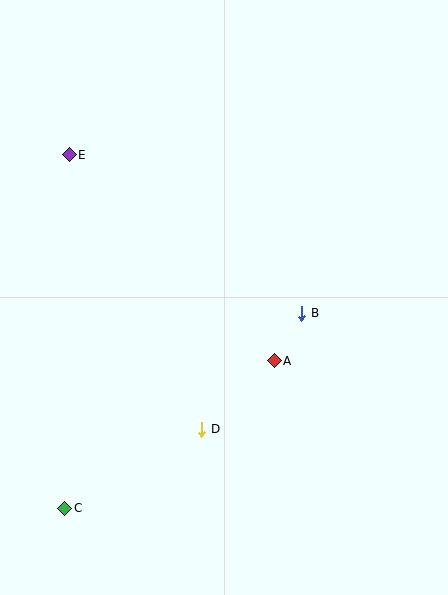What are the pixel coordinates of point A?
Point A is at (274, 361).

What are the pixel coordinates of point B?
Point B is at (302, 313).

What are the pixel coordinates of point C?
Point C is at (64, 508).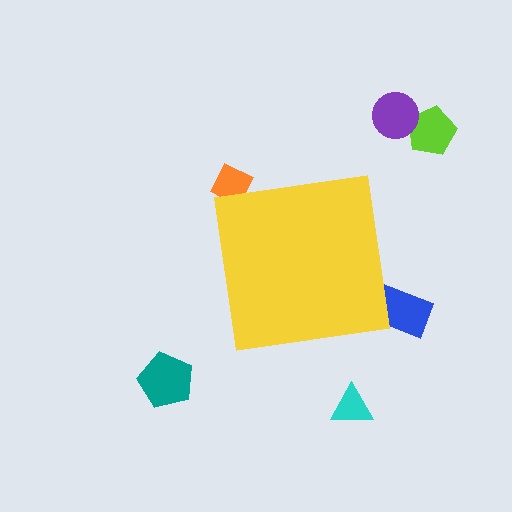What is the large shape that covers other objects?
A yellow square.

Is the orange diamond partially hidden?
Yes, the orange diamond is partially hidden behind the yellow square.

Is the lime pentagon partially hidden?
No, the lime pentagon is fully visible.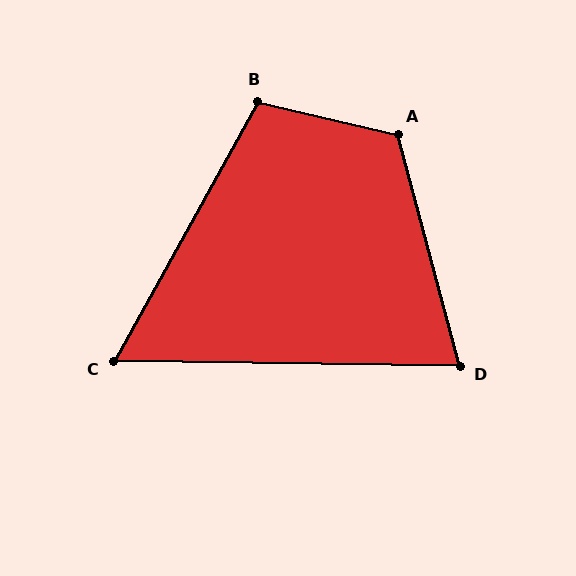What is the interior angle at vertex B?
Approximately 106 degrees (obtuse).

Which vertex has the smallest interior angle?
C, at approximately 62 degrees.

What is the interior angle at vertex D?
Approximately 74 degrees (acute).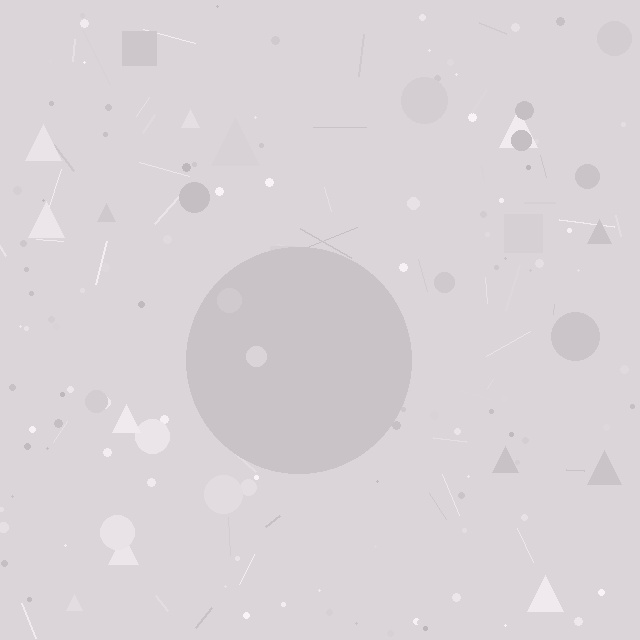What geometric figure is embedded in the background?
A circle is embedded in the background.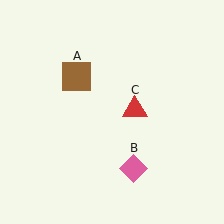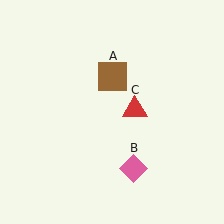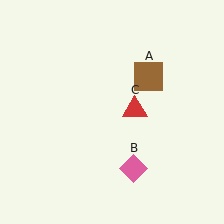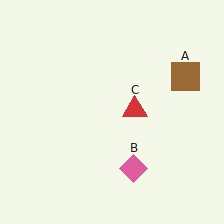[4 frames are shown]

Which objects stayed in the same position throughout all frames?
Pink diamond (object B) and red triangle (object C) remained stationary.